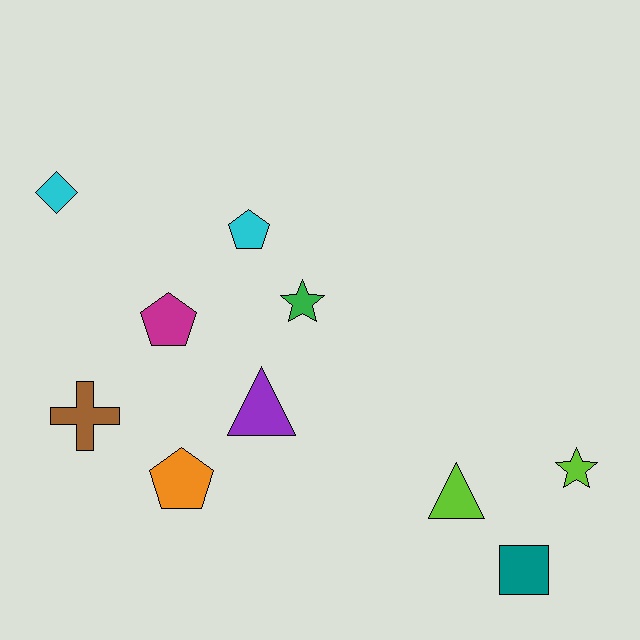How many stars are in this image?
There are 2 stars.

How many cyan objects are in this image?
There are 2 cyan objects.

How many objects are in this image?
There are 10 objects.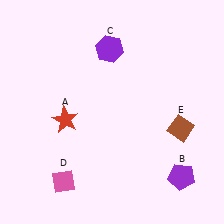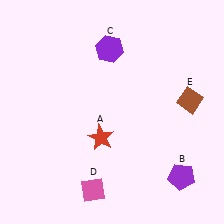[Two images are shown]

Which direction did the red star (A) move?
The red star (A) moved right.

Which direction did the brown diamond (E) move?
The brown diamond (E) moved up.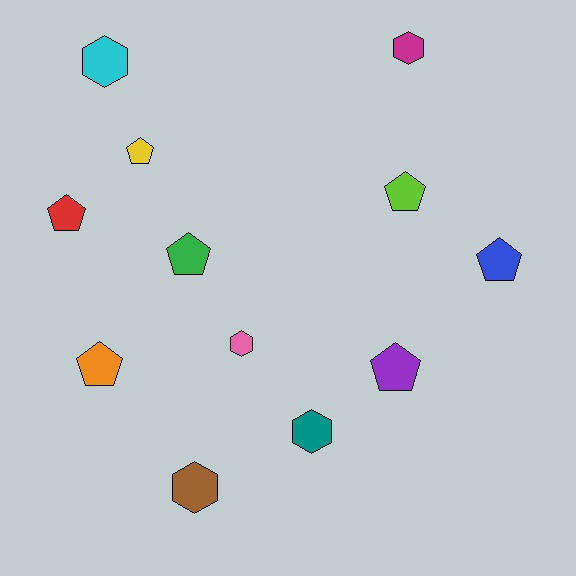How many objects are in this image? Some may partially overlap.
There are 12 objects.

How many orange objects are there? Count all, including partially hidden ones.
There is 1 orange object.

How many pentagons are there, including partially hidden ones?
There are 7 pentagons.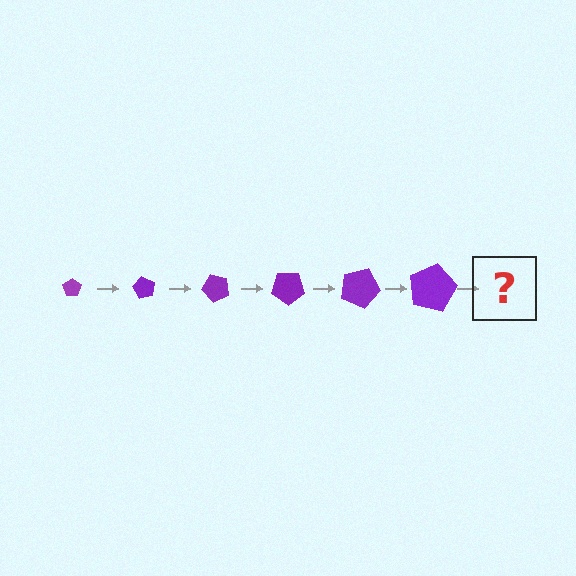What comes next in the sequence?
The next element should be a pentagon, larger than the previous one and rotated 360 degrees from the start.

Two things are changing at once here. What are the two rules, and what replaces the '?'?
The two rules are that the pentagon grows larger each step and it rotates 60 degrees each step. The '?' should be a pentagon, larger than the previous one and rotated 360 degrees from the start.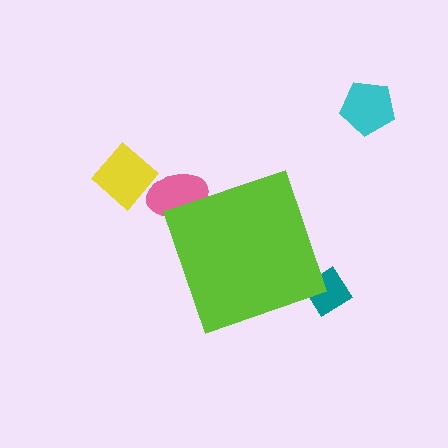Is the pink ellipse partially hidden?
Yes, the pink ellipse is partially hidden behind the lime diamond.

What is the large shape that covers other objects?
A lime diamond.